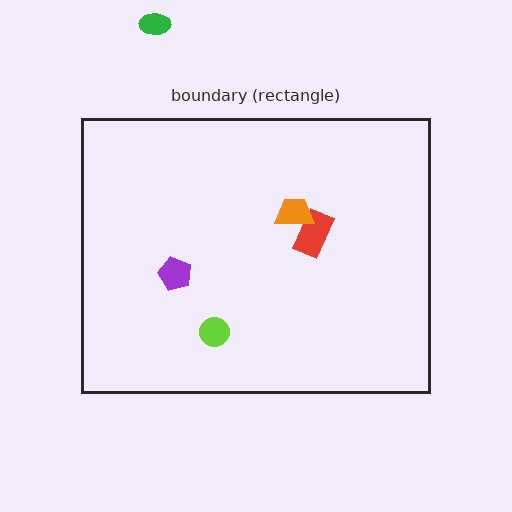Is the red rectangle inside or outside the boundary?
Inside.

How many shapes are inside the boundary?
4 inside, 1 outside.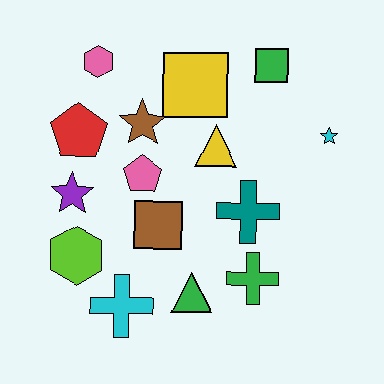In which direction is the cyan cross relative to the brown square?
The cyan cross is below the brown square.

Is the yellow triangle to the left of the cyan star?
Yes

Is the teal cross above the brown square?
Yes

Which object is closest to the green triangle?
The green cross is closest to the green triangle.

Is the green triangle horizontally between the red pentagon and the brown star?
No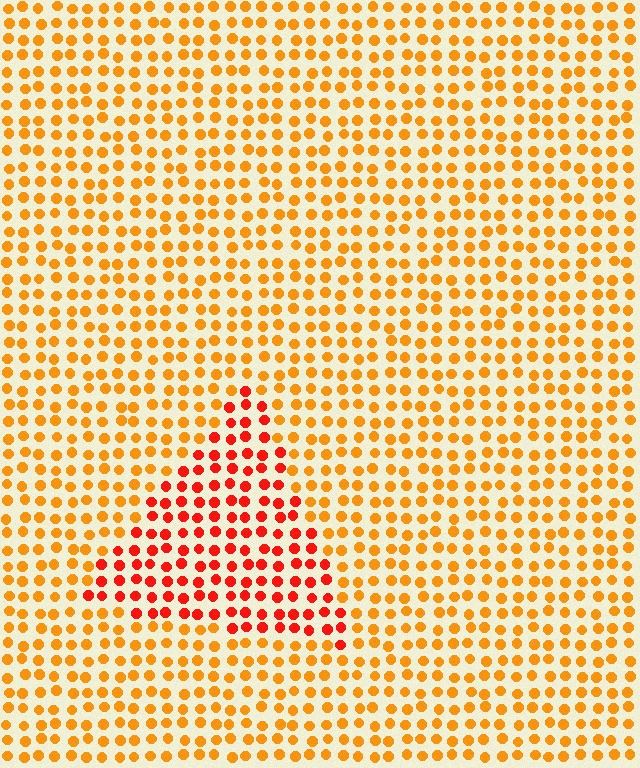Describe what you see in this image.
The image is filled with small orange elements in a uniform arrangement. A triangle-shaped region is visible where the elements are tinted to a slightly different hue, forming a subtle color boundary.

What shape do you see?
I see a triangle.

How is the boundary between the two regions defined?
The boundary is defined purely by a slight shift in hue (about 33 degrees). Spacing, size, and orientation are identical on both sides.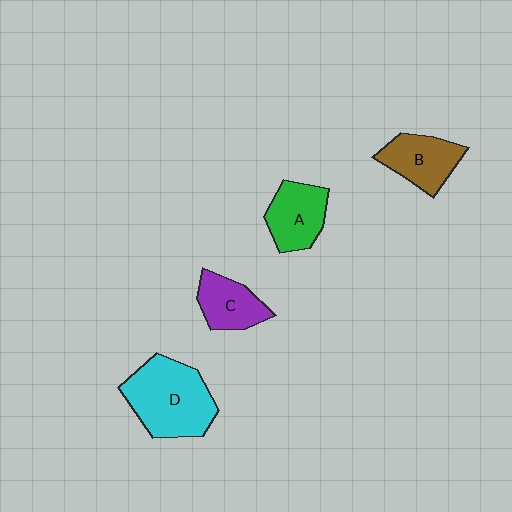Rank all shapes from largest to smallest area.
From largest to smallest: D (cyan), B (brown), A (green), C (purple).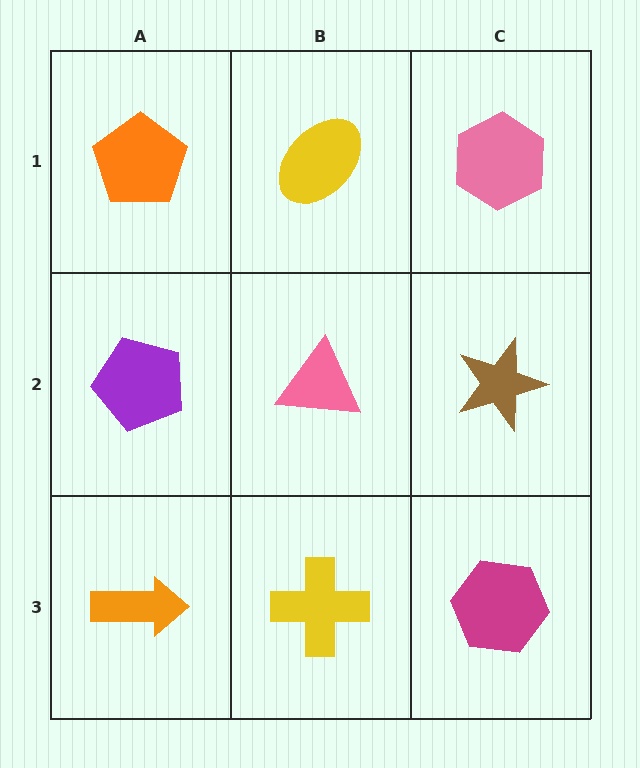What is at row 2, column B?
A pink triangle.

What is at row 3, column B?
A yellow cross.